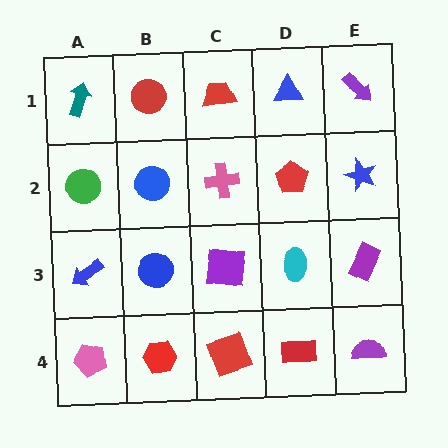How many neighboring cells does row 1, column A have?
2.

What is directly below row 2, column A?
A blue arrow.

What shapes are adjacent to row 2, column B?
A red circle (row 1, column B), a blue circle (row 3, column B), a green circle (row 2, column A), a pink cross (row 2, column C).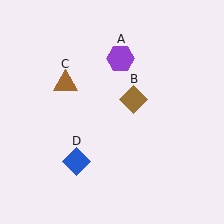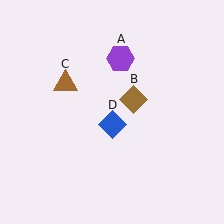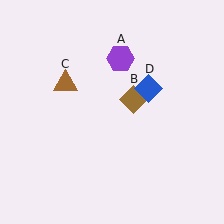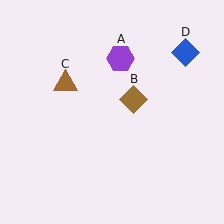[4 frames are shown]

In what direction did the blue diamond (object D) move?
The blue diamond (object D) moved up and to the right.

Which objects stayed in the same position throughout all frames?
Purple hexagon (object A) and brown diamond (object B) and brown triangle (object C) remained stationary.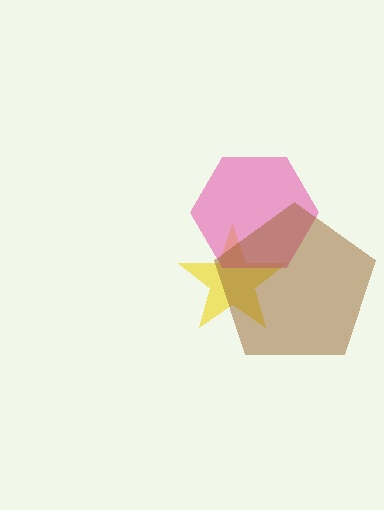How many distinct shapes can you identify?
There are 3 distinct shapes: a yellow star, a pink hexagon, a brown pentagon.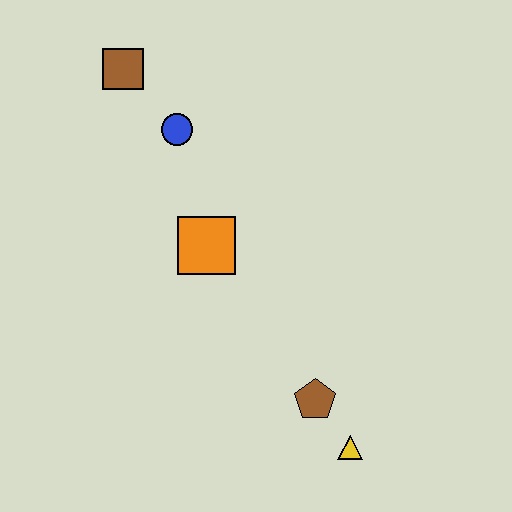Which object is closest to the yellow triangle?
The brown pentagon is closest to the yellow triangle.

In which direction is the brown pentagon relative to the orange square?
The brown pentagon is below the orange square.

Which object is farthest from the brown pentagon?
The brown square is farthest from the brown pentagon.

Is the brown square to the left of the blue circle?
Yes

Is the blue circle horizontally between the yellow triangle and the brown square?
Yes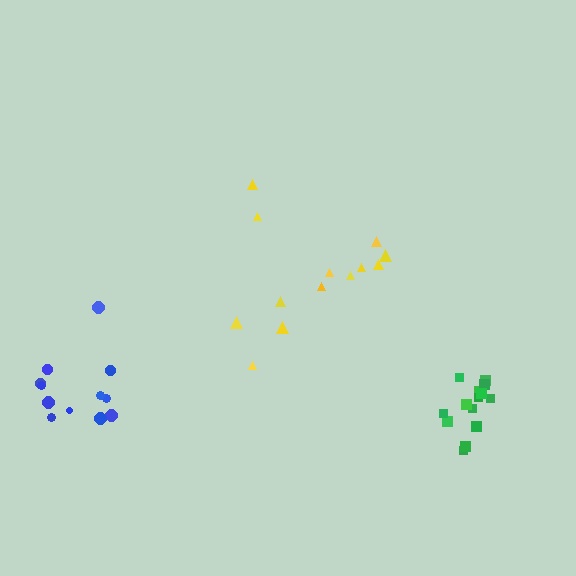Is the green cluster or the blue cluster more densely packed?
Green.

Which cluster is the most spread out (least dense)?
Yellow.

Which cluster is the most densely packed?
Green.